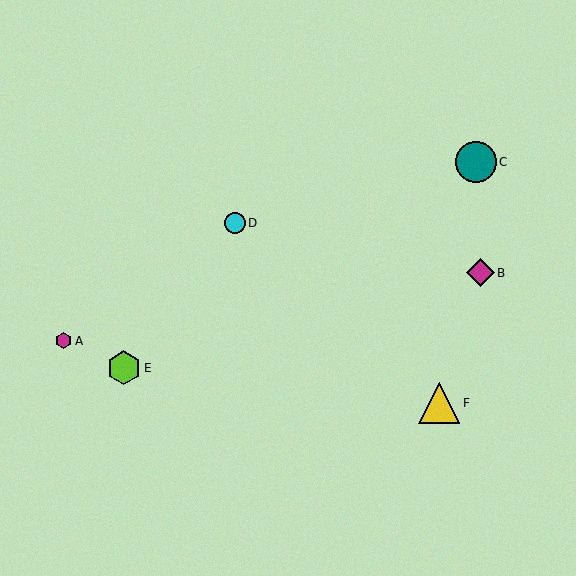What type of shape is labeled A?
Shape A is a magenta hexagon.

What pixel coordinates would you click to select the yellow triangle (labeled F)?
Click at (439, 403) to select the yellow triangle F.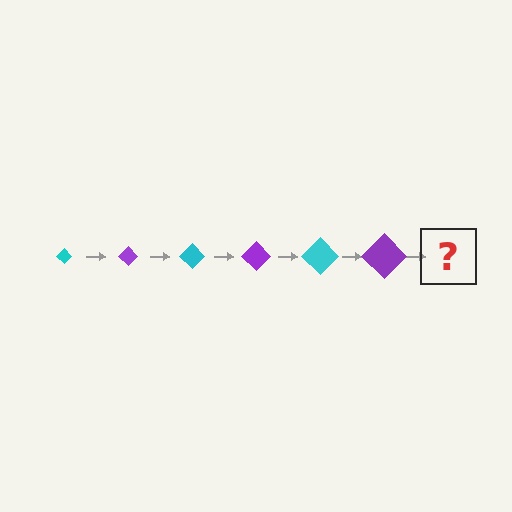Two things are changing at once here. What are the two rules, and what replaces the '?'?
The two rules are that the diamond grows larger each step and the color cycles through cyan and purple. The '?' should be a cyan diamond, larger than the previous one.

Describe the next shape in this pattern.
It should be a cyan diamond, larger than the previous one.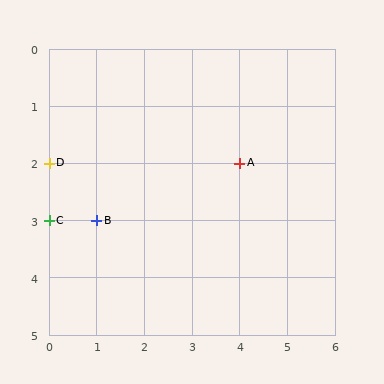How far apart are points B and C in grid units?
Points B and C are 1 column apart.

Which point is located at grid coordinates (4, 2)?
Point A is at (4, 2).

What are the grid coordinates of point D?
Point D is at grid coordinates (0, 2).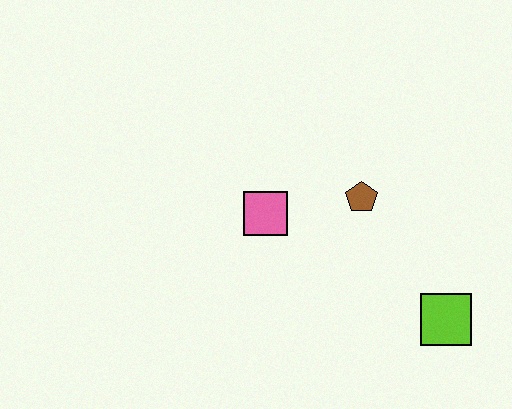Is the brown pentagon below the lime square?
No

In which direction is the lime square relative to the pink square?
The lime square is to the right of the pink square.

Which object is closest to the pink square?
The brown pentagon is closest to the pink square.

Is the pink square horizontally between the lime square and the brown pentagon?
No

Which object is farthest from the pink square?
The lime square is farthest from the pink square.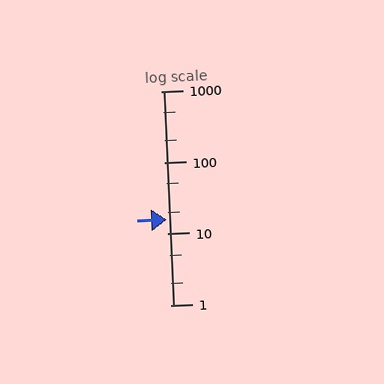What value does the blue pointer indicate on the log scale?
The pointer indicates approximately 16.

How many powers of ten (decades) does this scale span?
The scale spans 3 decades, from 1 to 1000.